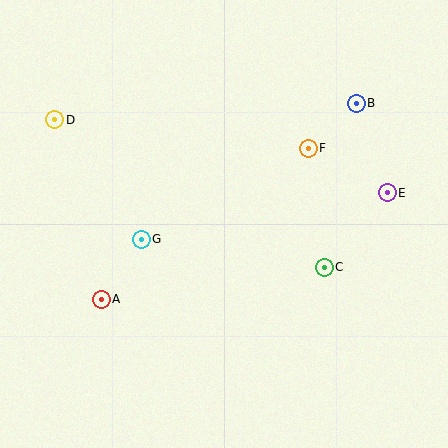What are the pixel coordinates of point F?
Point F is at (308, 148).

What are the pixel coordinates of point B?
Point B is at (356, 103).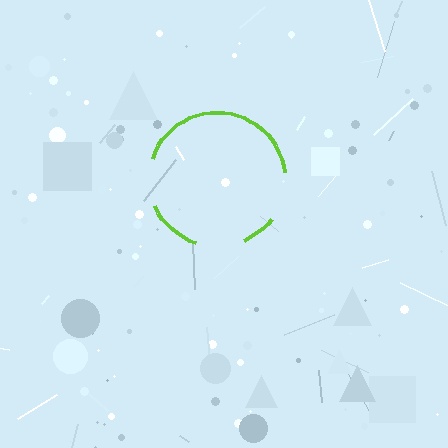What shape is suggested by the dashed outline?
The dashed outline suggests a circle.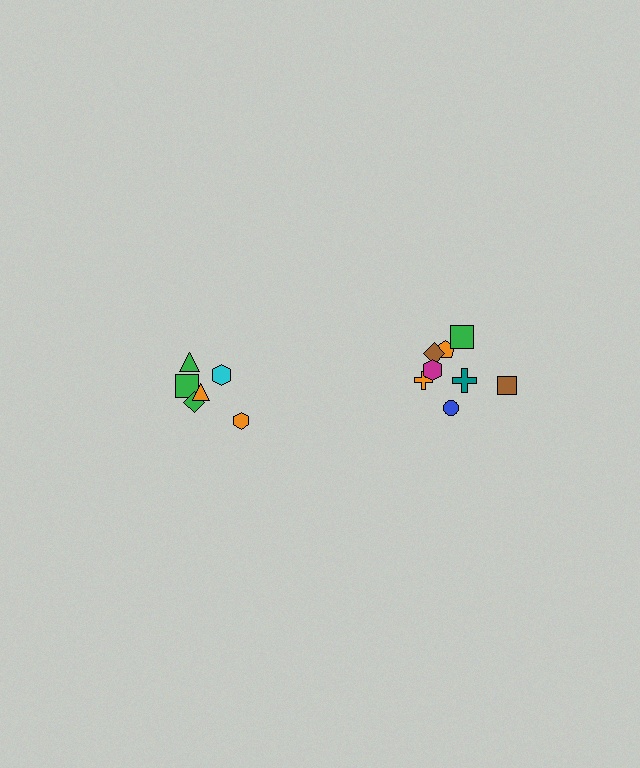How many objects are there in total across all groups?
There are 14 objects.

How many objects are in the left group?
There are 6 objects.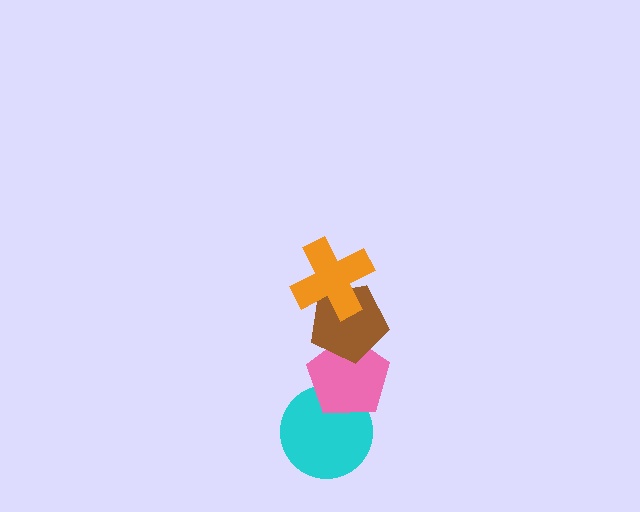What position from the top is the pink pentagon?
The pink pentagon is 3rd from the top.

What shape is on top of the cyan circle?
The pink pentagon is on top of the cyan circle.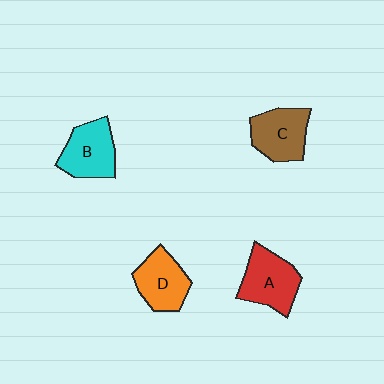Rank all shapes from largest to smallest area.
From largest to smallest: A (red), B (cyan), C (brown), D (orange).